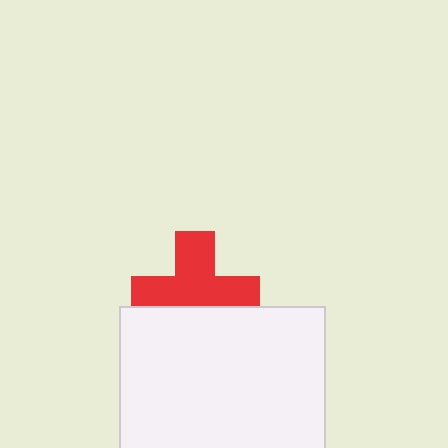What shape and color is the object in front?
The object in front is a white rectangle.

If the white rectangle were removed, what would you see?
You would see the complete red cross.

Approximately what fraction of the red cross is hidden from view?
Roughly 35% of the red cross is hidden behind the white rectangle.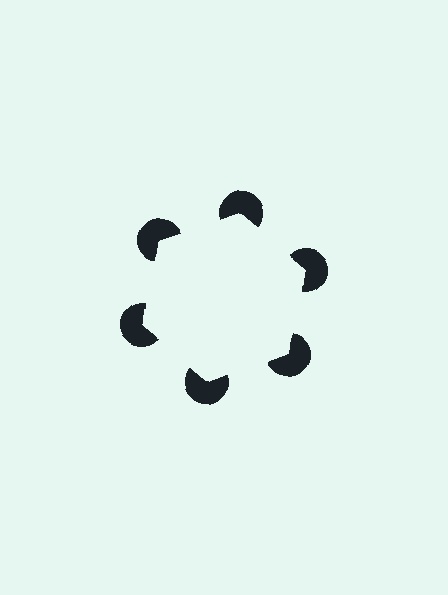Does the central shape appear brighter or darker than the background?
It typically appears slightly brighter than the background, even though no actual brightness change is drawn.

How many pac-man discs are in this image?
There are 6 — one at each vertex of the illusory hexagon.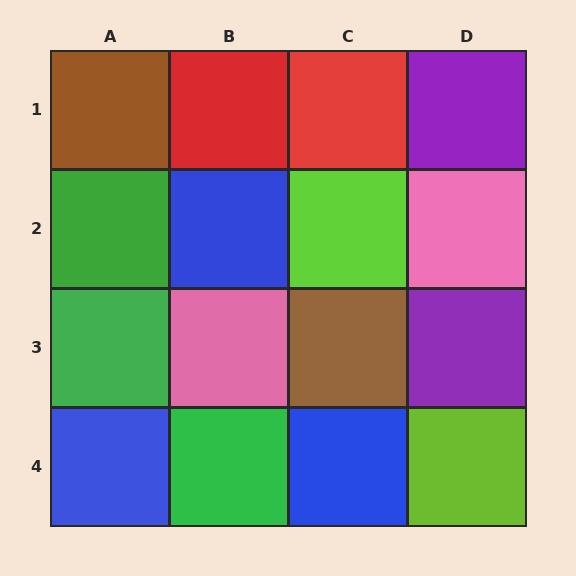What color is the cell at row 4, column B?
Green.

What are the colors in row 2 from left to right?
Green, blue, lime, pink.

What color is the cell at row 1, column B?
Red.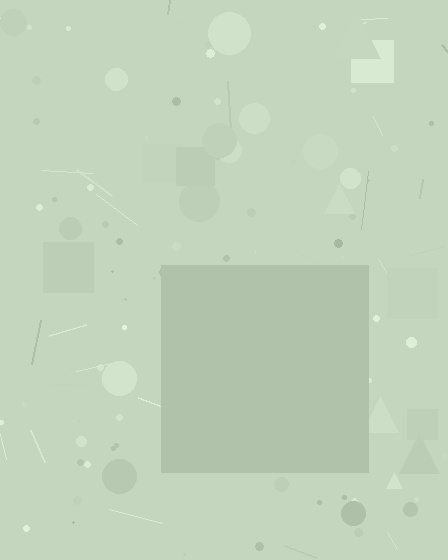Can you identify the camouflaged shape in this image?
The camouflaged shape is a square.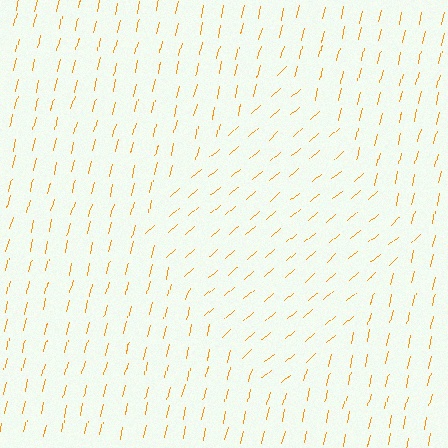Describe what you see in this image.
The image is filled with small orange line segments. A diamond region in the image has lines oriented differently from the surrounding lines, creating a visible texture boundary.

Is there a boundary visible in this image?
Yes, there is a texture boundary formed by a change in line orientation.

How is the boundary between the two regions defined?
The boundary is defined purely by a change in line orientation (approximately 36 degrees difference). All lines are the same color and thickness.